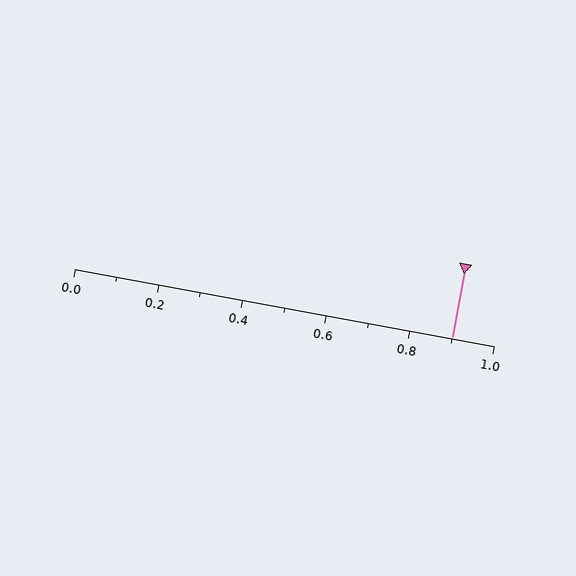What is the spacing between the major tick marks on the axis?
The major ticks are spaced 0.2 apart.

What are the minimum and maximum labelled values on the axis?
The axis runs from 0.0 to 1.0.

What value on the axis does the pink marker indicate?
The marker indicates approximately 0.9.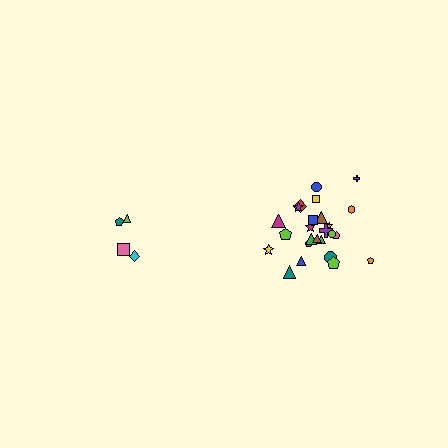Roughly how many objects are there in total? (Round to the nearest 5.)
Roughly 30 objects in total.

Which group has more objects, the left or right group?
The right group.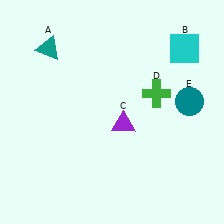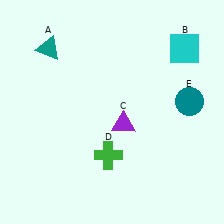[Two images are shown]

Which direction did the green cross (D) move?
The green cross (D) moved down.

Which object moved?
The green cross (D) moved down.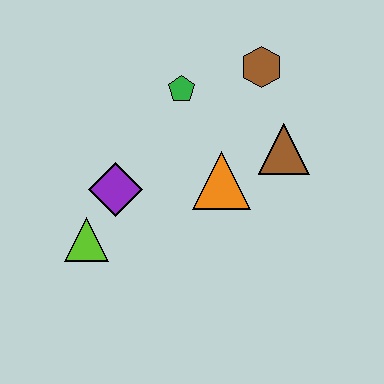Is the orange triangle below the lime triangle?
No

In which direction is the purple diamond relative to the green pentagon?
The purple diamond is below the green pentagon.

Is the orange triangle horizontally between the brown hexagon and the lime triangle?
Yes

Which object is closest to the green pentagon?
The brown hexagon is closest to the green pentagon.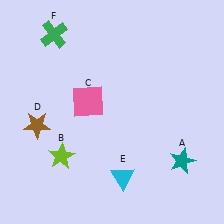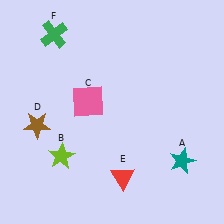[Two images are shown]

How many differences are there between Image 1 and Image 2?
There is 1 difference between the two images.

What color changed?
The triangle (E) changed from cyan in Image 1 to red in Image 2.